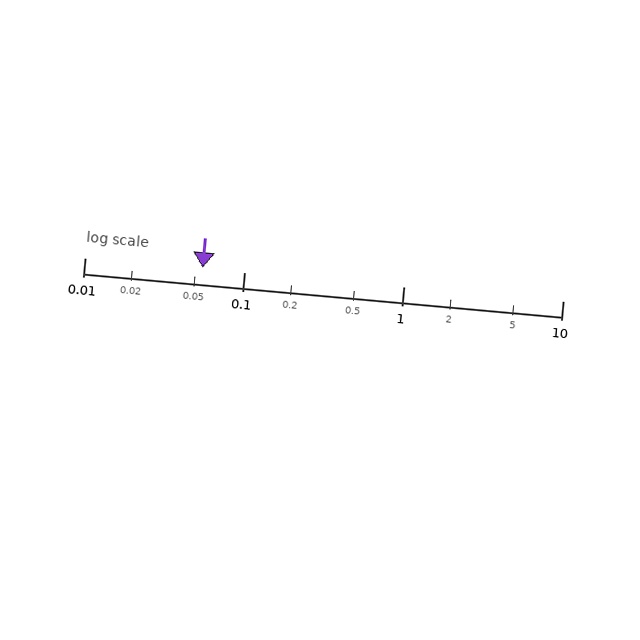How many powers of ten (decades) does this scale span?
The scale spans 3 decades, from 0.01 to 10.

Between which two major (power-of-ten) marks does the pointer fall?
The pointer is between 0.01 and 0.1.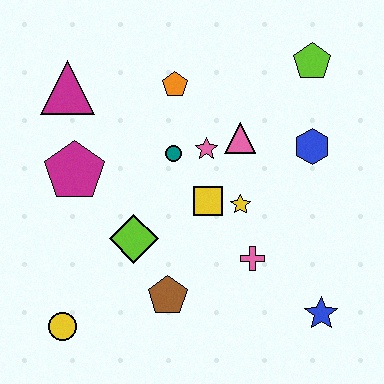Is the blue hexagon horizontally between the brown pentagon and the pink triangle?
No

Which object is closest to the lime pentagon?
The blue hexagon is closest to the lime pentagon.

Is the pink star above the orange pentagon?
No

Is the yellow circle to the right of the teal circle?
No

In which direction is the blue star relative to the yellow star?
The blue star is below the yellow star.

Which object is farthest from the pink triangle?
The yellow circle is farthest from the pink triangle.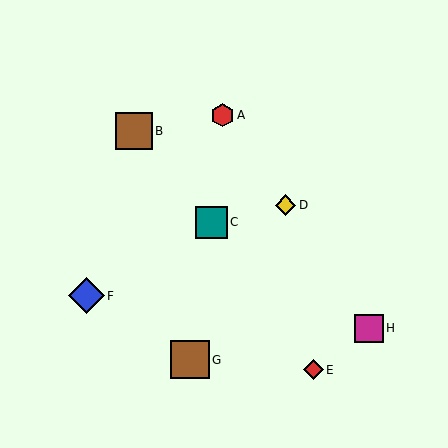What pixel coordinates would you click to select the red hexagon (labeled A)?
Click at (222, 115) to select the red hexagon A.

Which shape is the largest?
The brown square (labeled G) is the largest.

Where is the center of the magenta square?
The center of the magenta square is at (369, 328).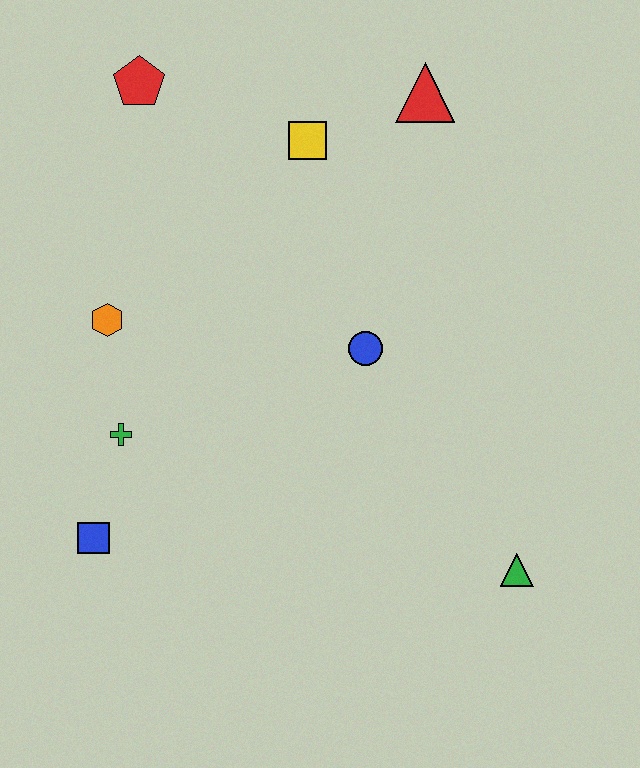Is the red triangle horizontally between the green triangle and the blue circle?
Yes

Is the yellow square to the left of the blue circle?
Yes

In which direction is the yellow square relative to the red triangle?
The yellow square is to the left of the red triangle.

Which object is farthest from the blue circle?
The red pentagon is farthest from the blue circle.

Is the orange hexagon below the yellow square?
Yes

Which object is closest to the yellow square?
The red triangle is closest to the yellow square.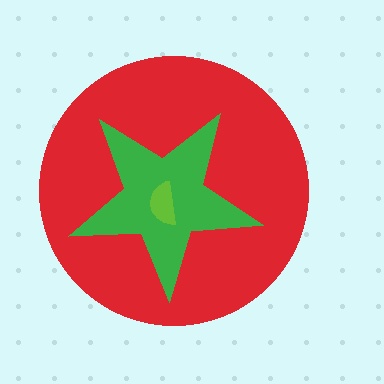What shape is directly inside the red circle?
The green star.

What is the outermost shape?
The red circle.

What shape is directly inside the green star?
The lime semicircle.